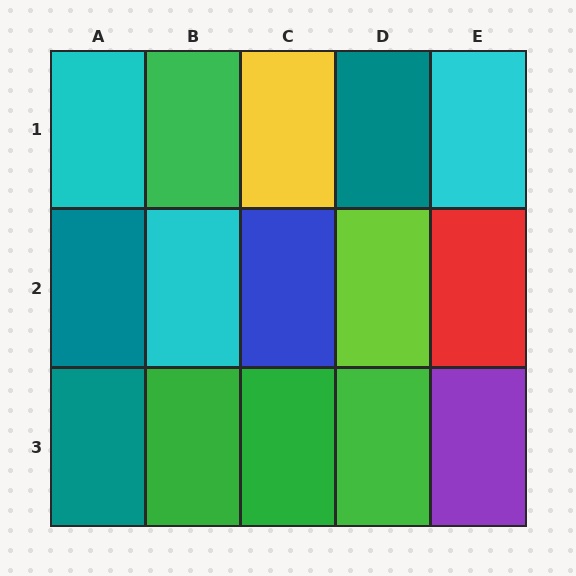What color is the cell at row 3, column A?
Teal.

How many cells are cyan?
3 cells are cyan.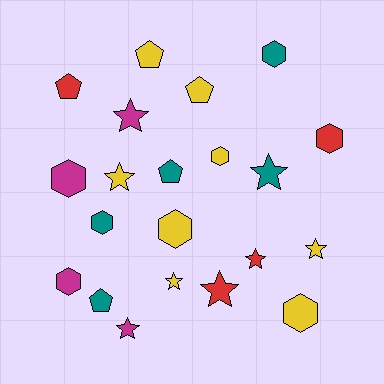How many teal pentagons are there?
There are 2 teal pentagons.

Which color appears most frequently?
Yellow, with 8 objects.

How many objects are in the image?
There are 21 objects.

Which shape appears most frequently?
Hexagon, with 8 objects.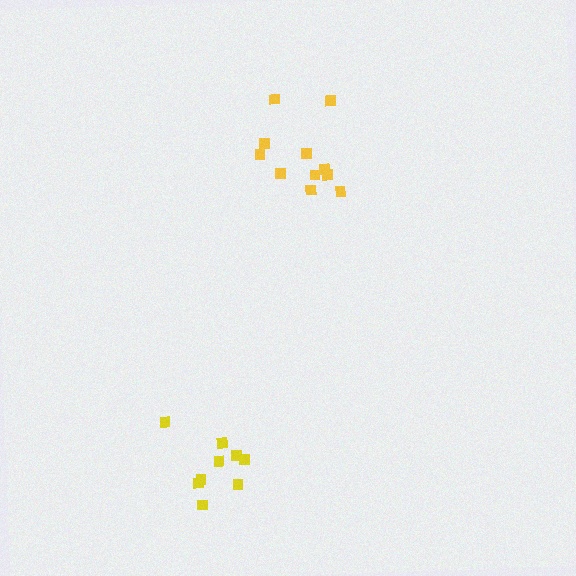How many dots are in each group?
Group 1: 9 dots, Group 2: 11 dots (20 total).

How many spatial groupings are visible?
There are 2 spatial groupings.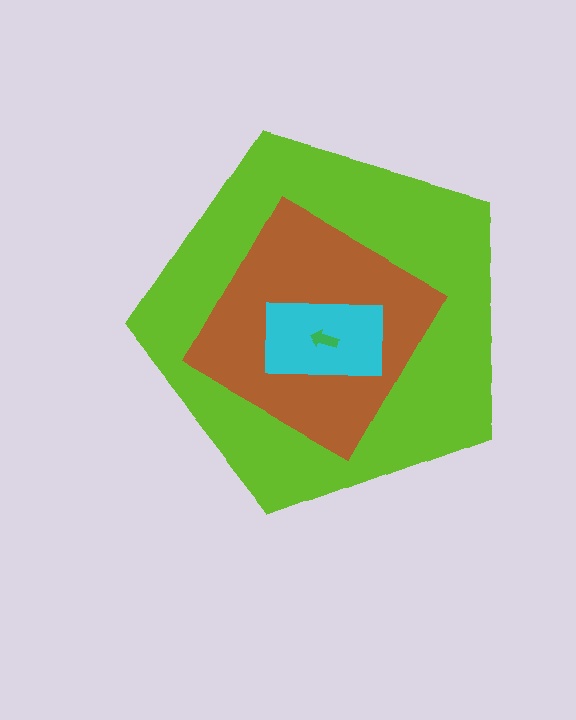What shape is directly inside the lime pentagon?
The brown diamond.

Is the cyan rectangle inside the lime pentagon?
Yes.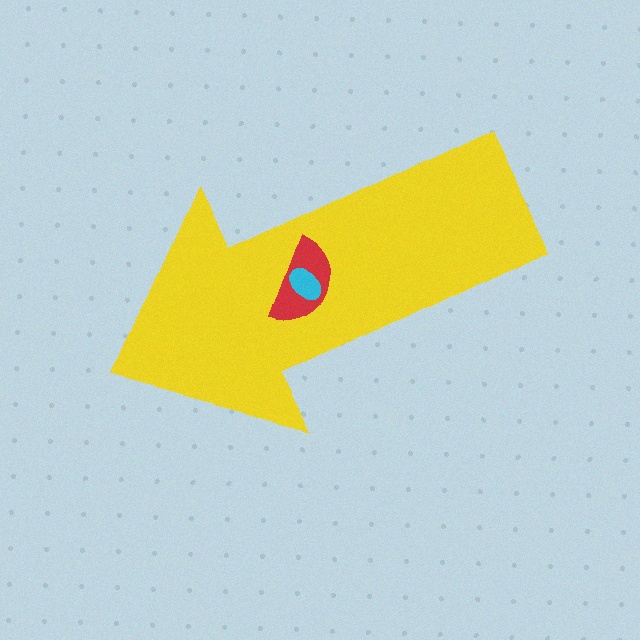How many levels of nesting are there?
3.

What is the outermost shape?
The yellow arrow.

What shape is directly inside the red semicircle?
The cyan ellipse.